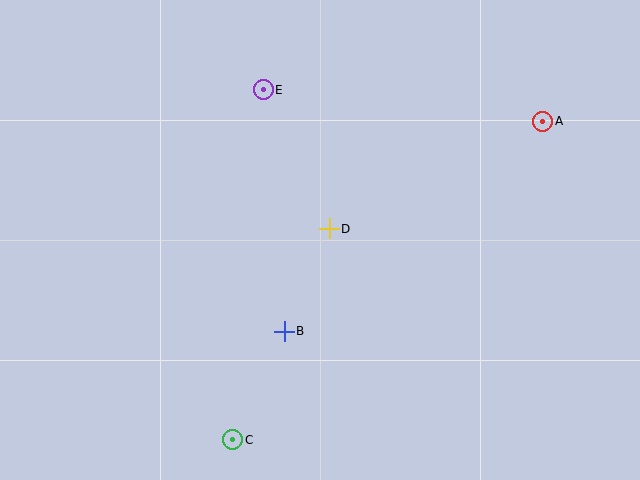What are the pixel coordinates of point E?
Point E is at (263, 90).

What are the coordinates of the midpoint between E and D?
The midpoint between E and D is at (296, 159).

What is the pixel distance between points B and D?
The distance between B and D is 112 pixels.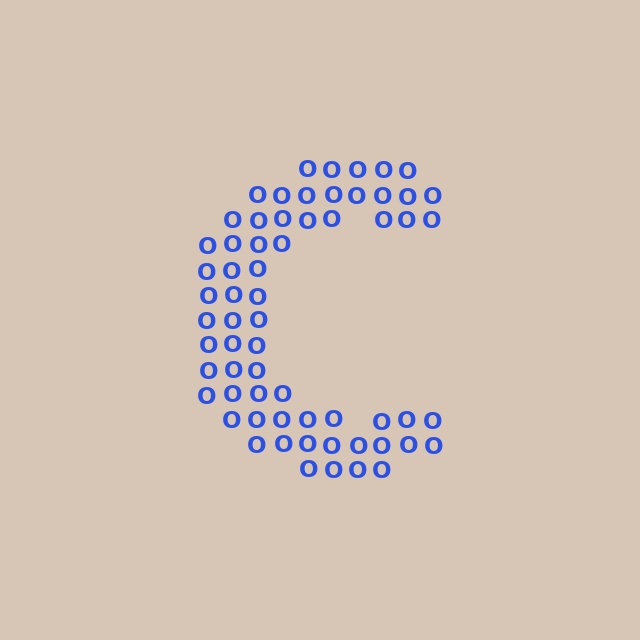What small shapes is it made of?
It is made of small letter O's.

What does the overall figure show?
The overall figure shows the letter C.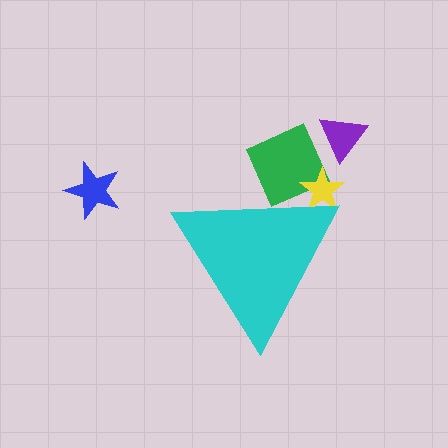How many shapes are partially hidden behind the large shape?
2 shapes are partially hidden.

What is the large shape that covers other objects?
A cyan triangle.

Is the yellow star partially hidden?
Yes, the yellow star is partially hidden behind the cyan triangle.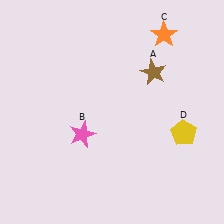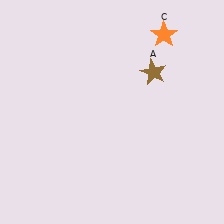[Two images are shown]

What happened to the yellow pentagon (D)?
The yellow pentagon (D) was removed in Image 2. It was in the bottom-right area of Image 1.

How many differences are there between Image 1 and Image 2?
There are 2 differences between the two images.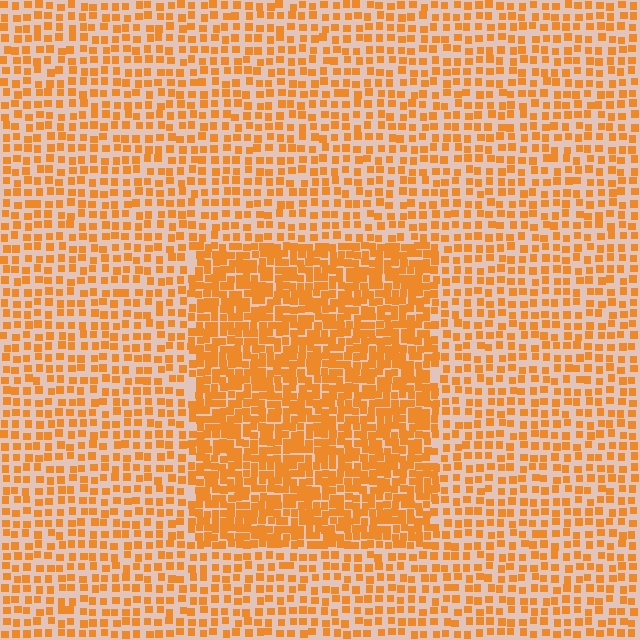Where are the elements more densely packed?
The elements are more densely packed inside the rectangle boundary.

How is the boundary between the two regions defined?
The boundary is defined by a change in element density (approximately 2.0x ratio). All elements are the same color, size, and shape.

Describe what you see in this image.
The image contains small orange elements arranged at two different densities. A rectangle-shaped region is visible where the elements are more densely packed than the surrounding area.